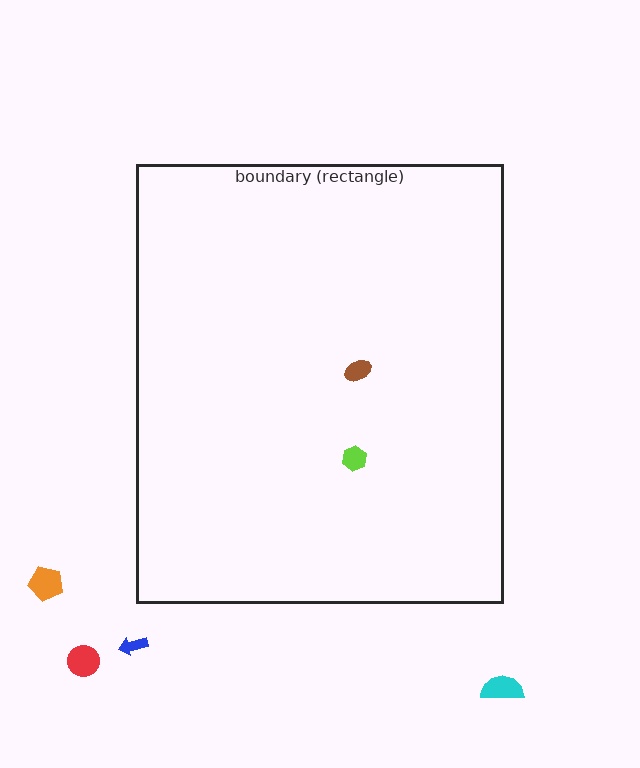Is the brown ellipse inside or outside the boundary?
Inside.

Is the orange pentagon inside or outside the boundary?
Outside.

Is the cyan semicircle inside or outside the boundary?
Outside.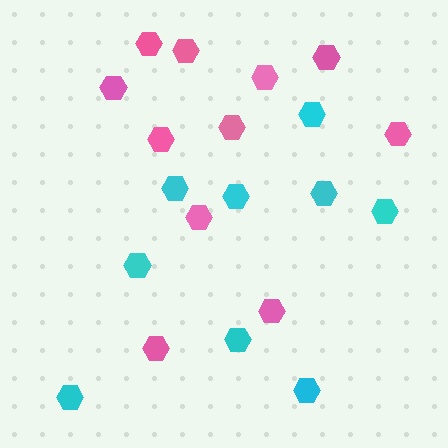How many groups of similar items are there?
There are 2 groups: one group of cyan hexagons (9) and one group of pink hexagons (11).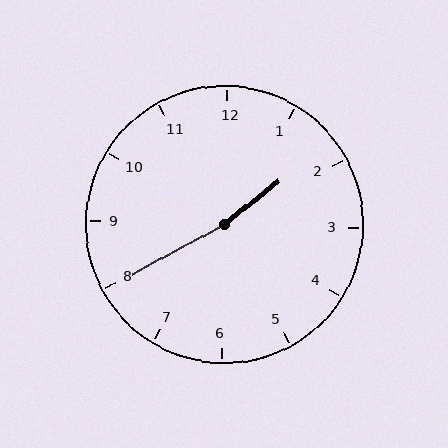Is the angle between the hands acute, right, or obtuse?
It is obtuse.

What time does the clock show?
1:40.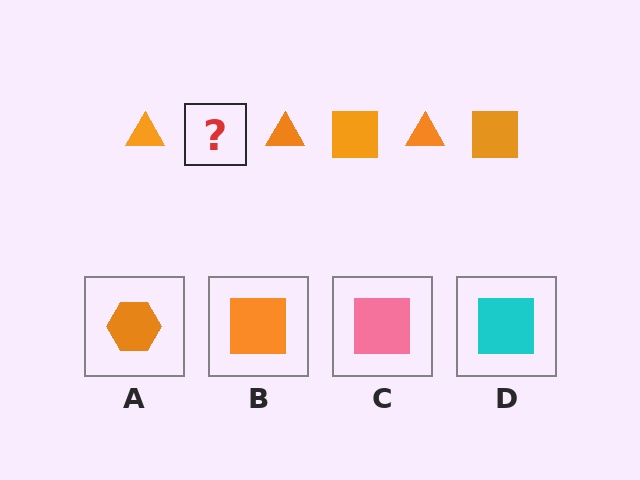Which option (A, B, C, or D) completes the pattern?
B.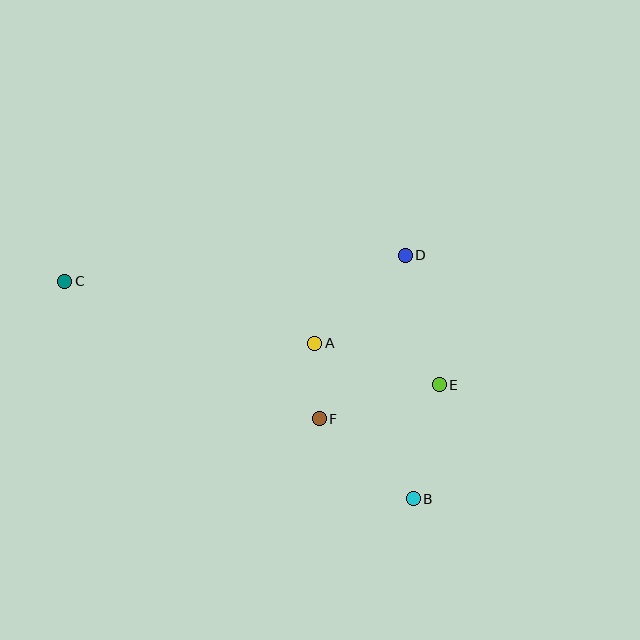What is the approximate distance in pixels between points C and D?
The distance between C and D is approximately 342 pixels.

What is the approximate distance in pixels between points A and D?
The distance between A and D is approximately 126 pixels.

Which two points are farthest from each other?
Points B and C are farthest from each other.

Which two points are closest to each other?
Points A and F are closest to each other.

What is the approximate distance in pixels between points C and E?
The distance between C and E is approximately 389 pixels.